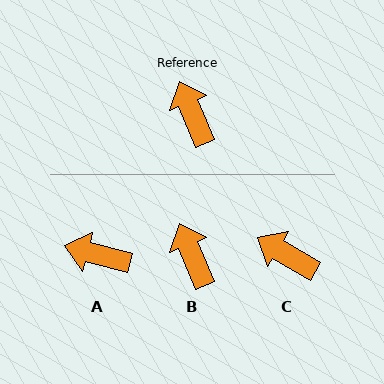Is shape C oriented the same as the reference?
No, it is off by about 37 degrees.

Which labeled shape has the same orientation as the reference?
B.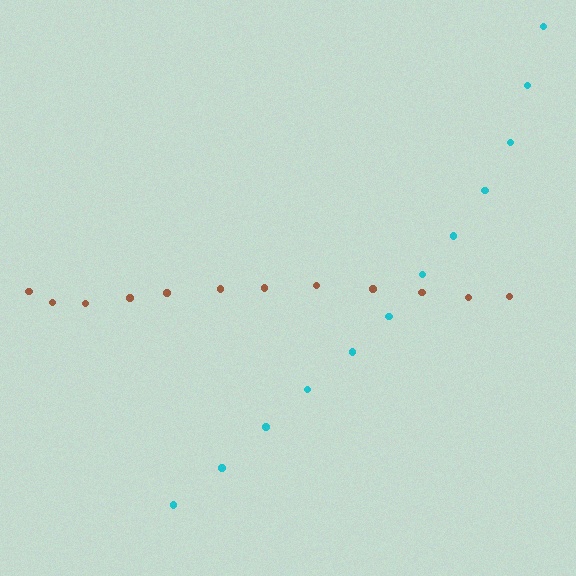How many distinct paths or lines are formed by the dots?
There are 2 distinct paths.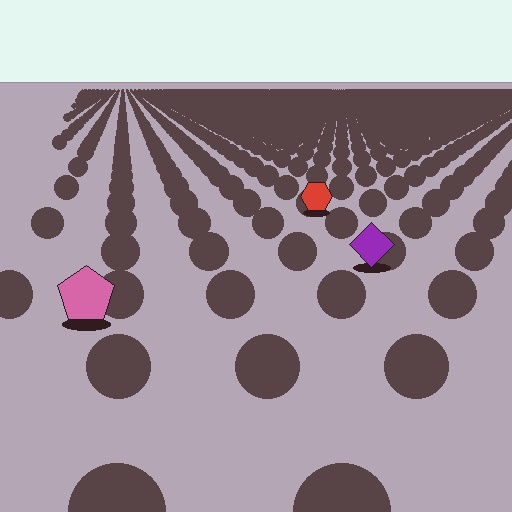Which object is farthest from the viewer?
The red hexagon is farthest from the viewer. It appears smaller and the ground texture around it is denser.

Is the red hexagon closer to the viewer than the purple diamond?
No. The purple diamond is closer — you can tell from the texture gradient: the ground texture is coarser near it.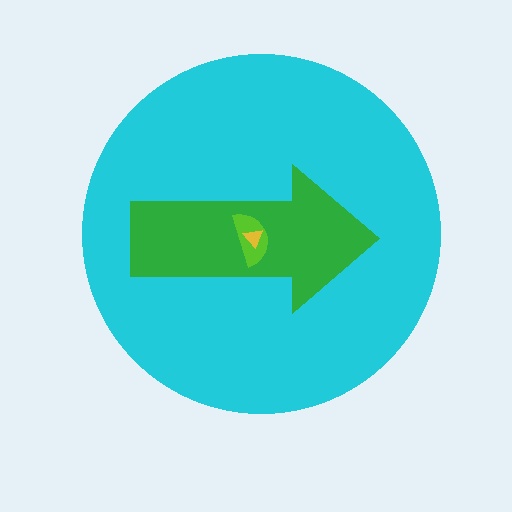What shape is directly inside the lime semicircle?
The yellow triangle.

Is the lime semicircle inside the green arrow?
Yes.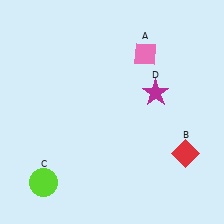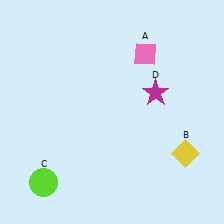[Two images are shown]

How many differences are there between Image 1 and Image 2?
There is 1 difference between the two images.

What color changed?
The diamond (B) changed from red in Image 1 to yellow in Image 2.